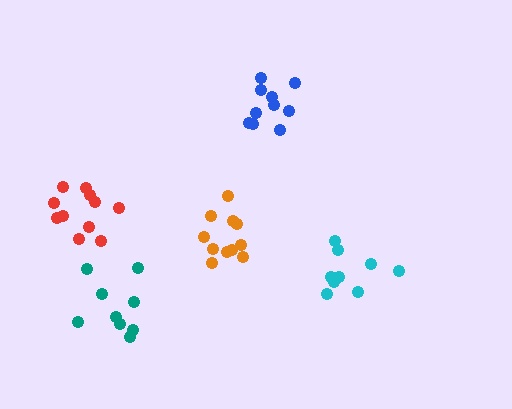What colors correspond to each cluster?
The clusters are colored: blue, teal, orange, cyan, red.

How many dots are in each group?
Group 1: 10 dots, Group 2: 9 dots, Group 3: 11 dots, Group 4: 9 dots, Group 5: 11 dots (50 total).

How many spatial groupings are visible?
There are 5 spatial groupings.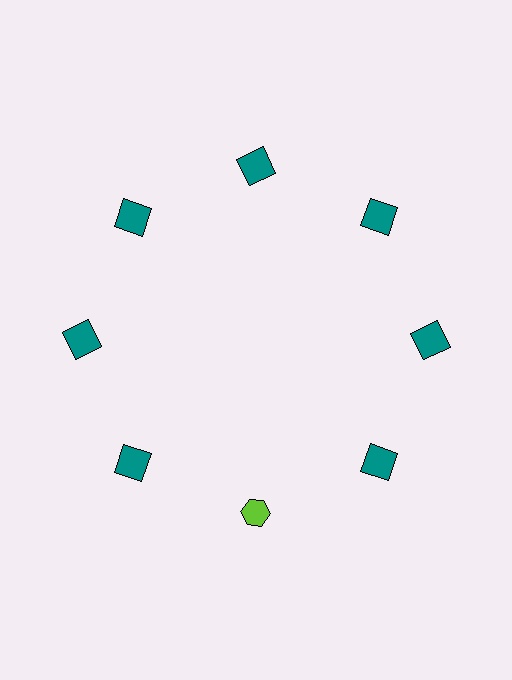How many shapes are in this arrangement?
There are 8 shapes arranged in a ring pattern.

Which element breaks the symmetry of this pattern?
The lime hexagon at roughly the 6 o'clock position breaks the symmetry. All other shapes are teal squares.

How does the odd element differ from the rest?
It differs in both color (lime instead of teal) and shape (hexagon instead of square).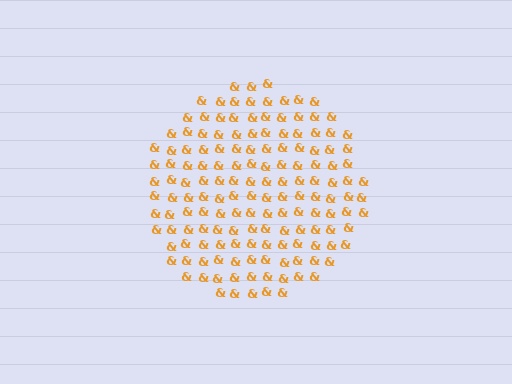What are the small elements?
The small elements are ampersands.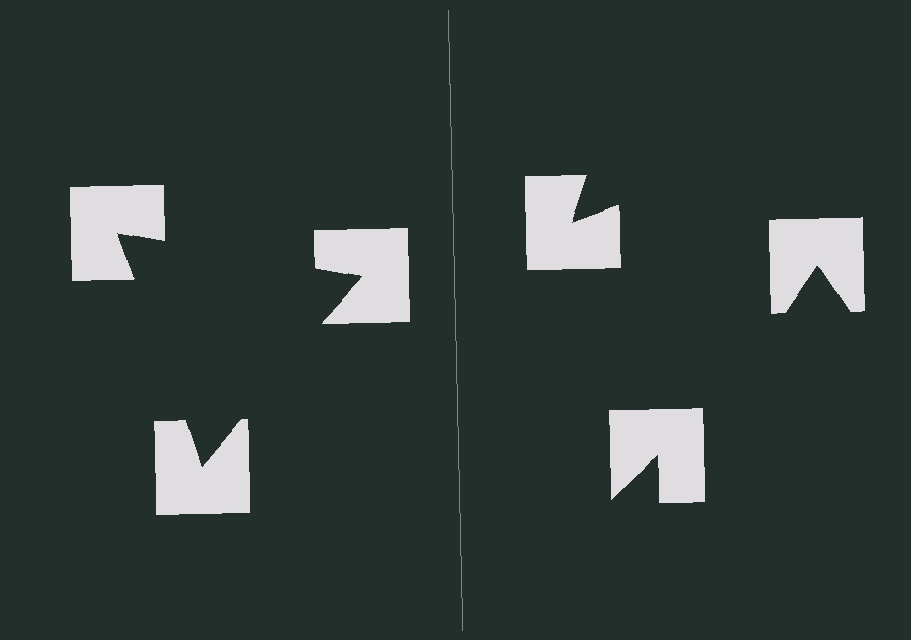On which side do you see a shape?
An illusory triangle appears on the left side. On the right side the wedge cuts are rotated, so no coherent shape forms.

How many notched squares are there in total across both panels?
6 — 3 on each side.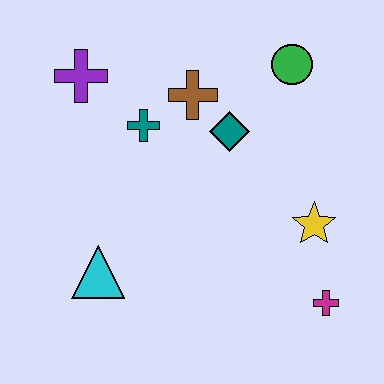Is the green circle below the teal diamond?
No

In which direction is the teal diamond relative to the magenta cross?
The teal diamond is above the magenta cross.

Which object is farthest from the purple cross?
The magenta cross is farthest from the purple cross.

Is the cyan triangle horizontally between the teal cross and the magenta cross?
No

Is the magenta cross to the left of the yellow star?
No